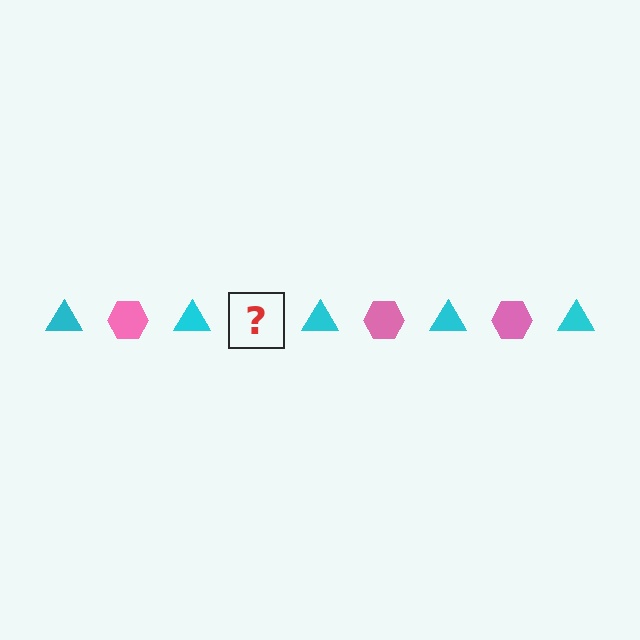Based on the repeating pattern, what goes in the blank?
The blank should be a pink hexagon.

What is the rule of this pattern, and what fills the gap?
The rule is that the pattern alternates between cyan triangle and pink hexagon. The gap should be filled with a pink hexagon.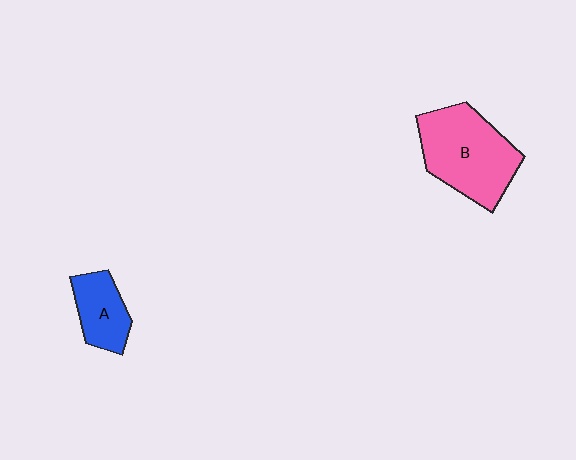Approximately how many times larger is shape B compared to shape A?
Approximately 2.0 times.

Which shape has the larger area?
Shape B (pink).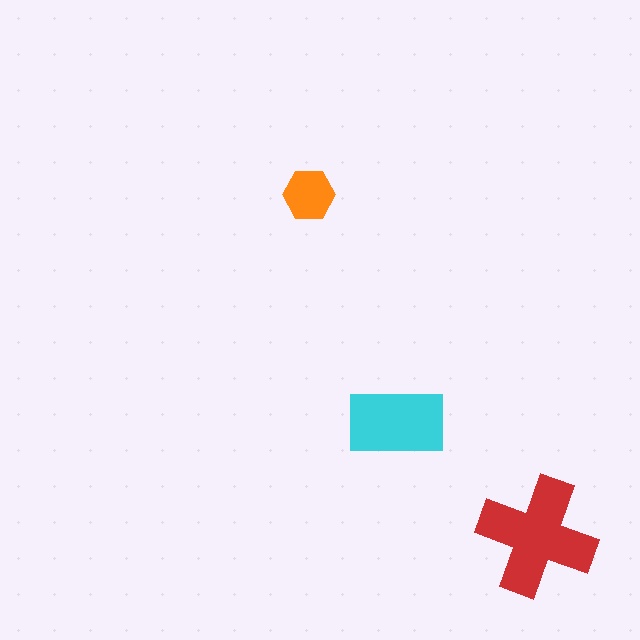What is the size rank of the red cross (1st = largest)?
1st.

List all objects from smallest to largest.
The orange hexagon, the cyan rectangle, the red cross.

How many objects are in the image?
There are 3 objects in the image.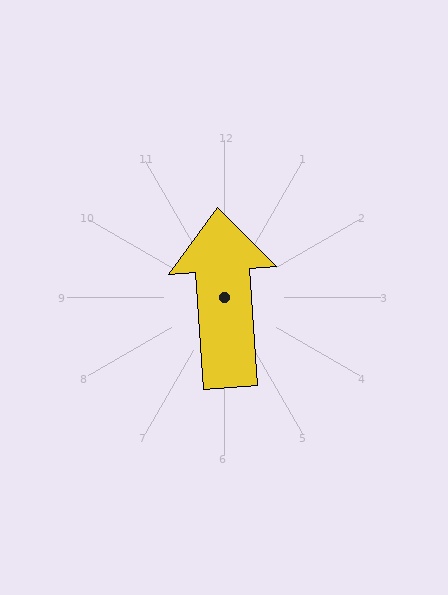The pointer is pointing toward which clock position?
Roughly 12 o'clock.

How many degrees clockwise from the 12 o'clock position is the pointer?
Approximately 356 degrees.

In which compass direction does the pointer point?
North.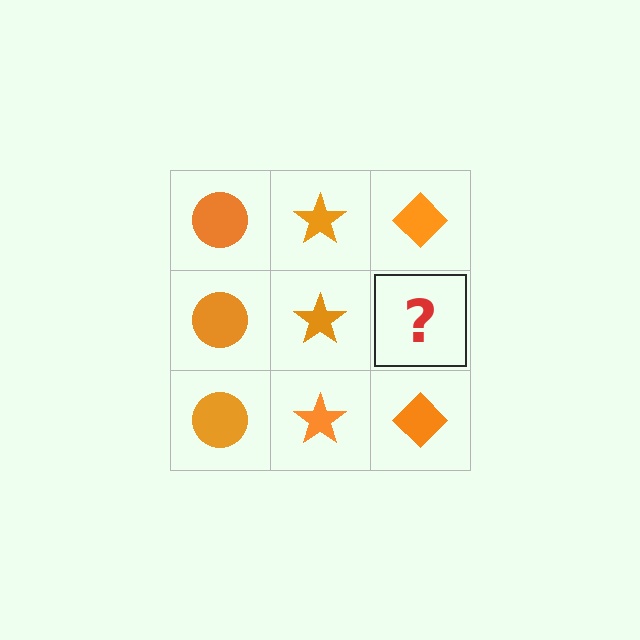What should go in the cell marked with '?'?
The missing cell should contain an orange diamond.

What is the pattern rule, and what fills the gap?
The rule is that each column has a consistent shape. The gap should be filled with an orange diamond.